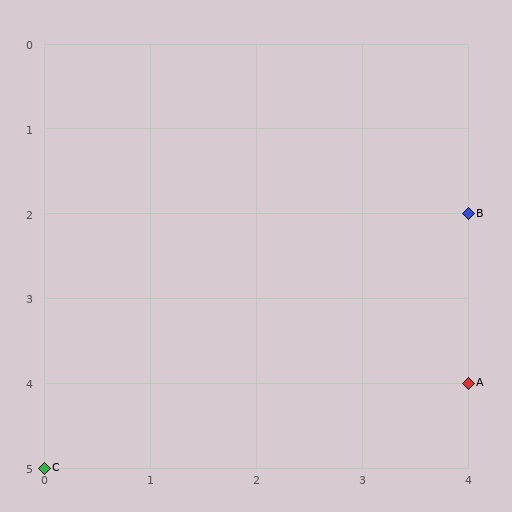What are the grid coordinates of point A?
Point A is at grid coordinates (4, 4).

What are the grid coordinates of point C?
Point C is at grid coordinates (0, 5).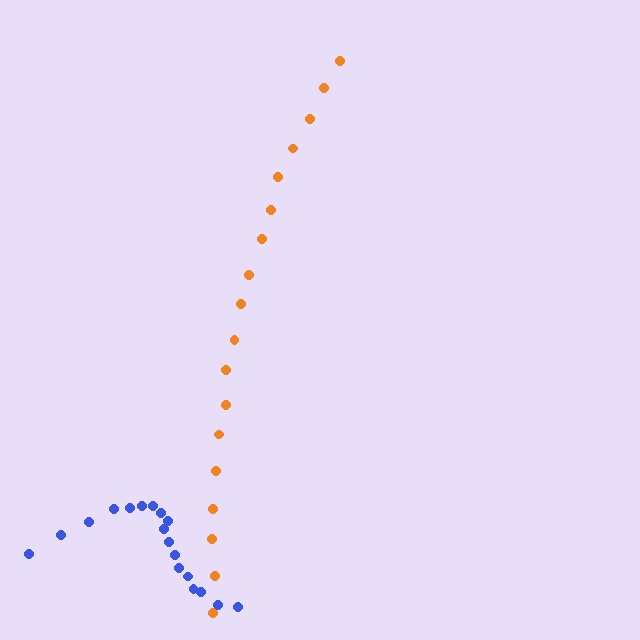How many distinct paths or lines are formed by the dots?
There are 2 distinct paths.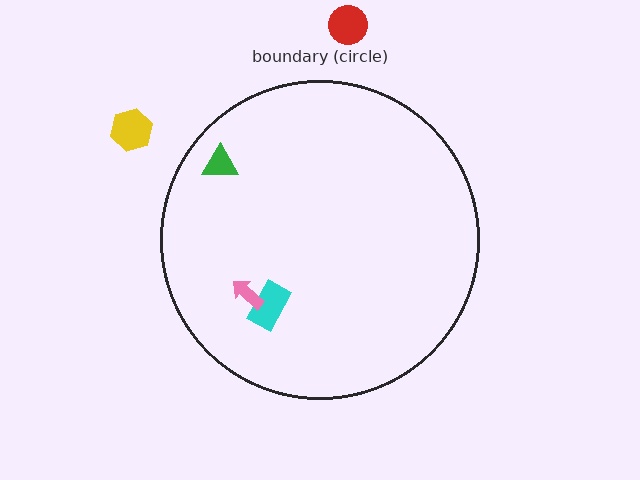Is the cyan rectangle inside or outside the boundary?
Inside.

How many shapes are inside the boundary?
3 inside, 2 outside.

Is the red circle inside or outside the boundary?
Outside.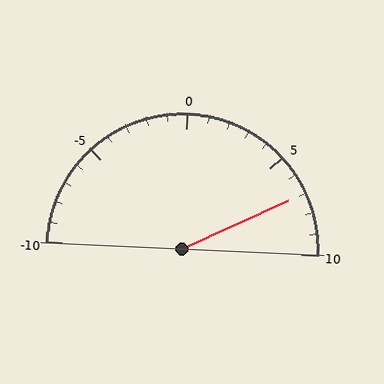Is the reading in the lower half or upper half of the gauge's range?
The reading is in the upper half of the range (-10 to 10).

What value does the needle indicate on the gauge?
The needle indicates approximately 7.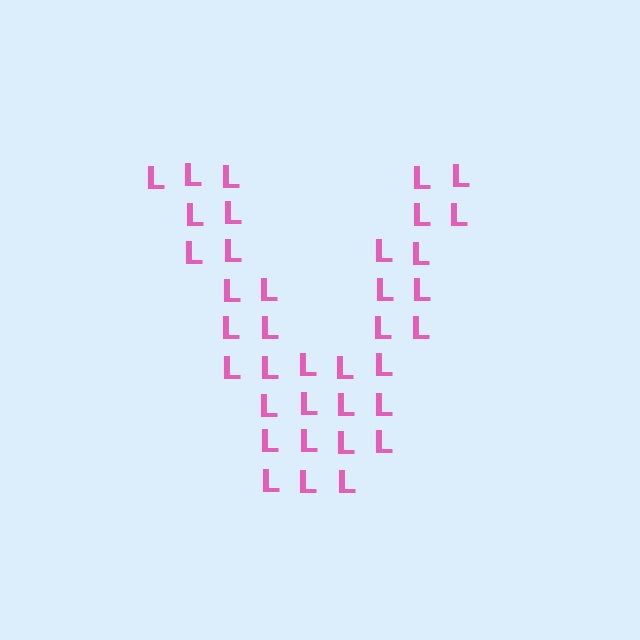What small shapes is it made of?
It is made of small letter L's.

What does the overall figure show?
The overall figure shows the letter V.